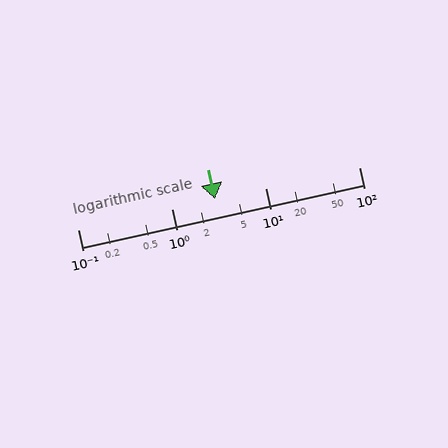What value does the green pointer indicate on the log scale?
The pointer indicates approximately 2.9.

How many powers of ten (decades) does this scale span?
The scale spans 3 decades, from 0.1 to 100.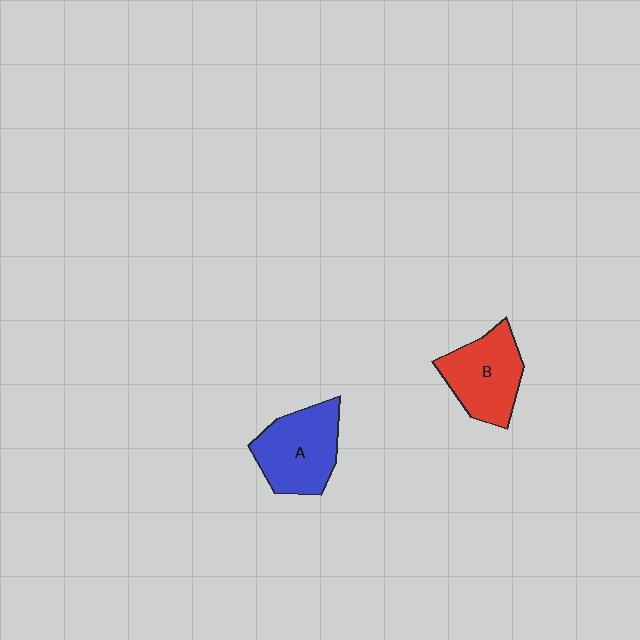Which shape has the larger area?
Shape A (blue).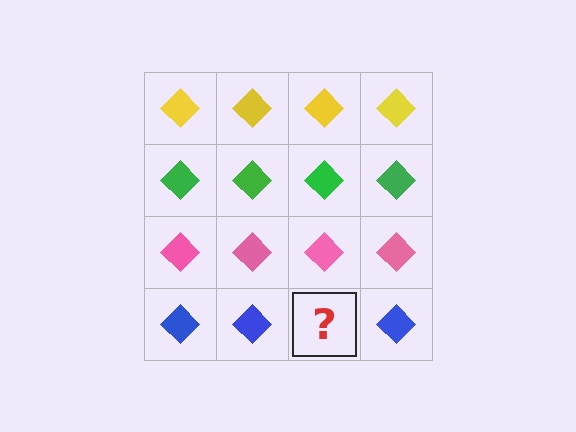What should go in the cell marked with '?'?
The missing cell should contain a blue diamond.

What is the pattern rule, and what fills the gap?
The rule is that each row has a consistent color. The gap should be filled with a blue diamond.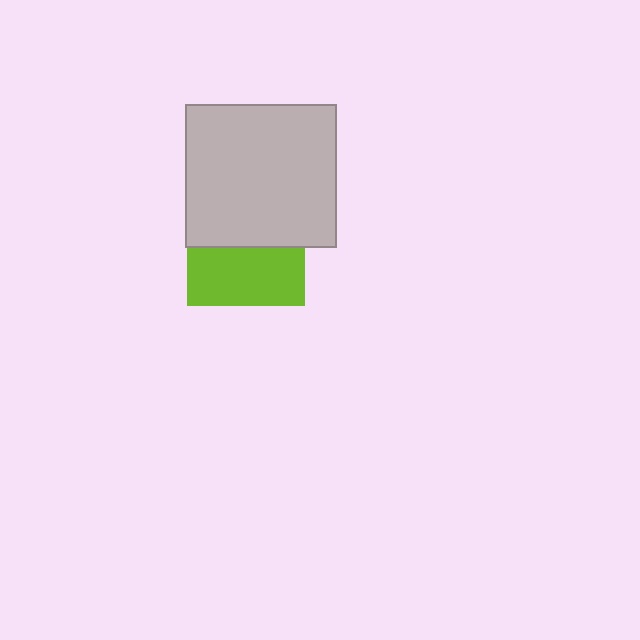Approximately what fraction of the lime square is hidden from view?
Roughly 51% of the lime square is hidden behind the light gray rectangle.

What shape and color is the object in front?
The object in front is a light gray rectangle.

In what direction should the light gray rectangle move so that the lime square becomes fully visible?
The light gray rectangle should move up. That is the shortest direction to clear the overlap and leave the lime square fully visible.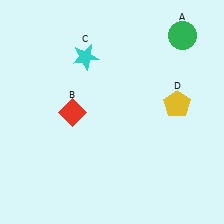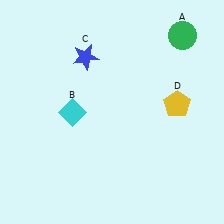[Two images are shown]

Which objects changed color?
B changed from red to cyan. C changed from cyan to blue.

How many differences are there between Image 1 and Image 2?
There are 2 differences between the two images.